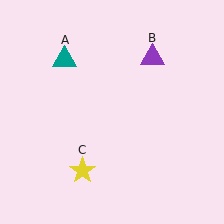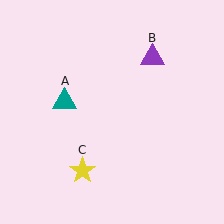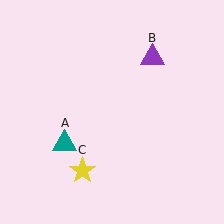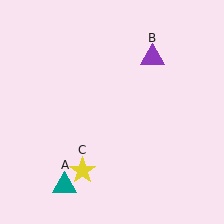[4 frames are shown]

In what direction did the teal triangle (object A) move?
The teal triangle (object A) moved down.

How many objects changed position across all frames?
1 object changed position: teal triangle (object A).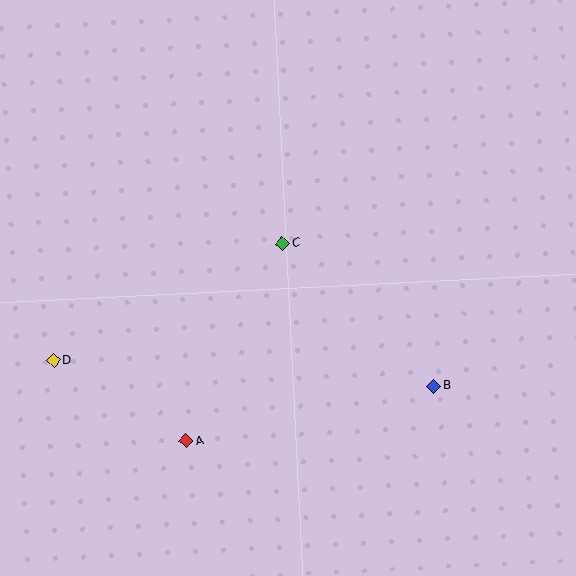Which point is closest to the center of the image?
Point C at (283, 244) is closest to the center.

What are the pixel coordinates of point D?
Point D is at (53, 361).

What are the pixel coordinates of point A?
Point A is at (186, 441).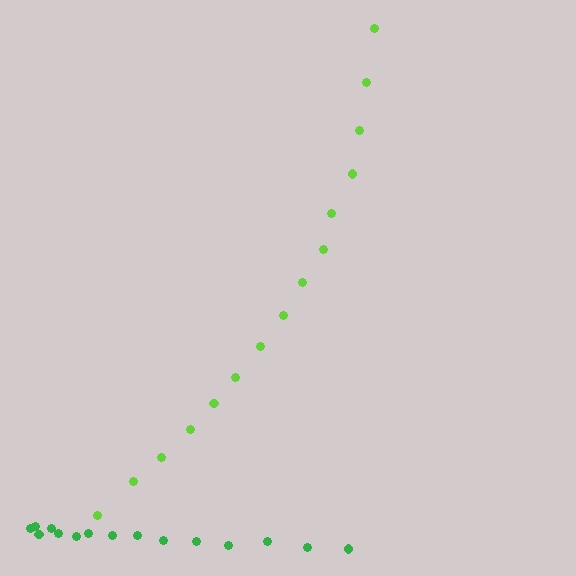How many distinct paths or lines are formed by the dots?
There are 2 distinct paths.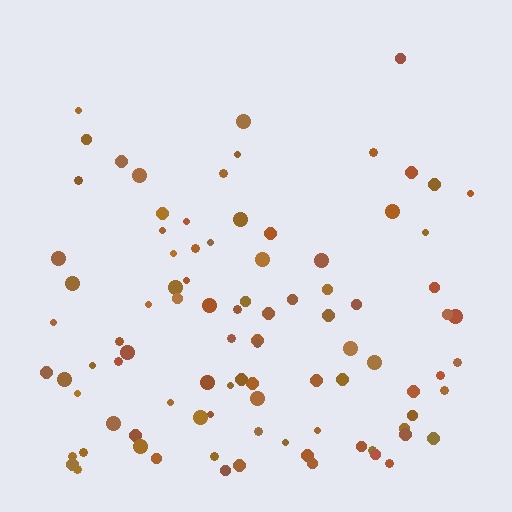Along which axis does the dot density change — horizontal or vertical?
Vertical.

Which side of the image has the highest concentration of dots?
The bottom.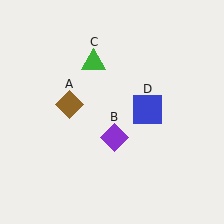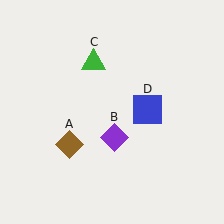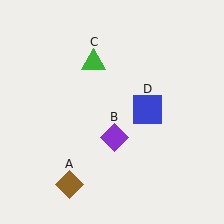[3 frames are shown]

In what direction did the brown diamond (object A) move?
The brown diamond (object A) moved down.